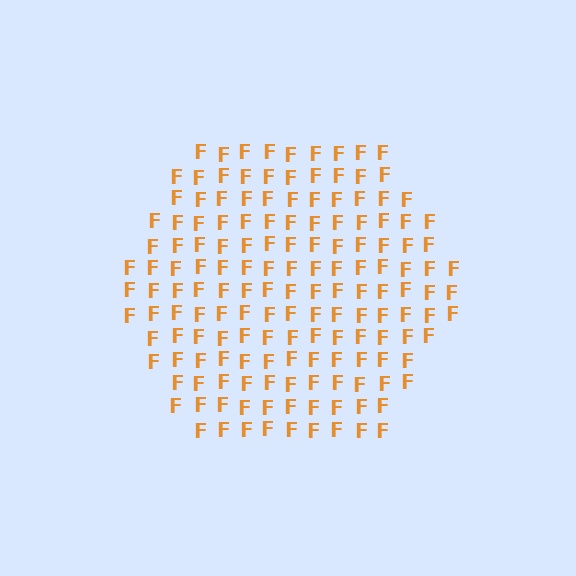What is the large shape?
The large shape is a hexagon.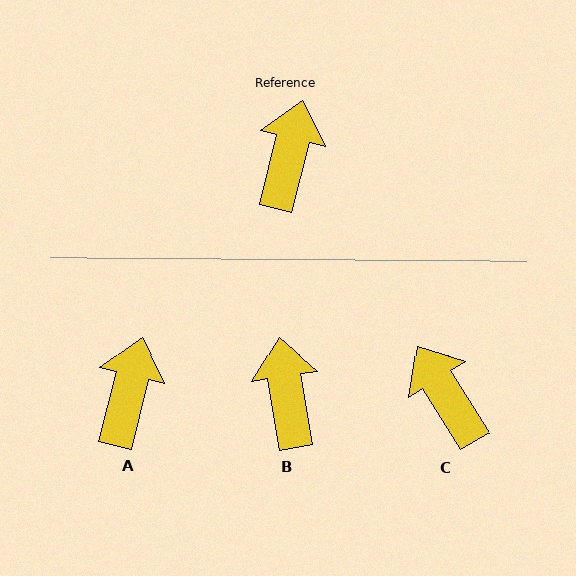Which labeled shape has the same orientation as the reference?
A.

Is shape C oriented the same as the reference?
No, it is off by about 46 degrees.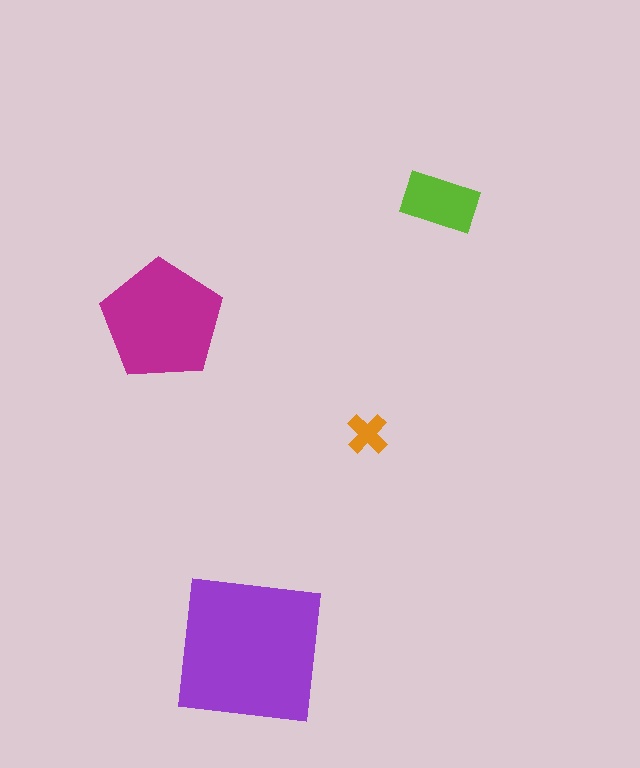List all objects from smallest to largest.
The orange cross, the lime rectangle, the magenta pentagon, the purple square.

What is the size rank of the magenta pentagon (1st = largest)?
2nd.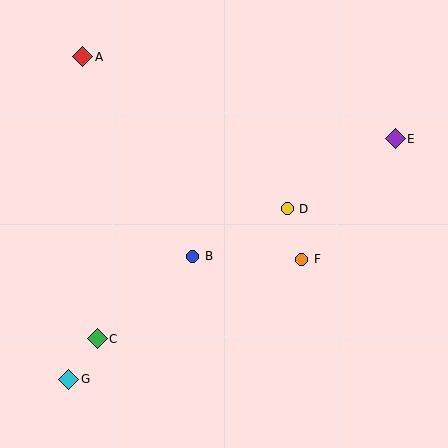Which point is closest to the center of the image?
Point B at (193, 256) is closest to the center.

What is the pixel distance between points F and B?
The distance between F and B is 109 pixels.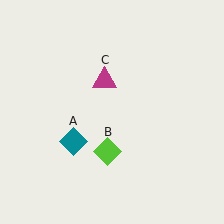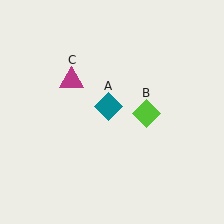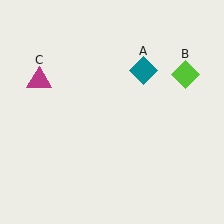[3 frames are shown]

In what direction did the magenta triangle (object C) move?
The magenta triangle (object C) moved left.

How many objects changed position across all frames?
3 objects changed position: teal diamond (object A), lime diamond (object B), magenta triangle (object C).